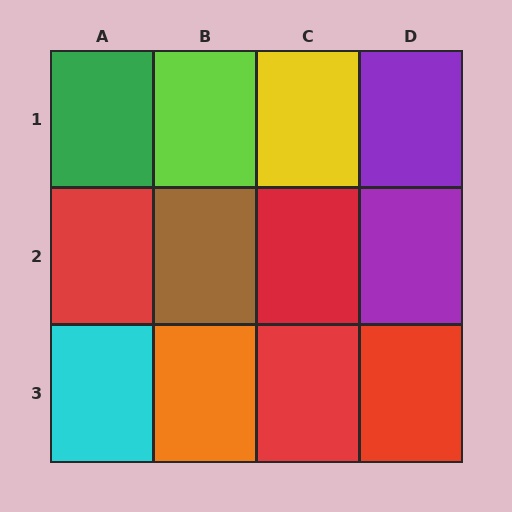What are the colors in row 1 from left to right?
Green, lime, yellow, purple.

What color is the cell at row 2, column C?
Red.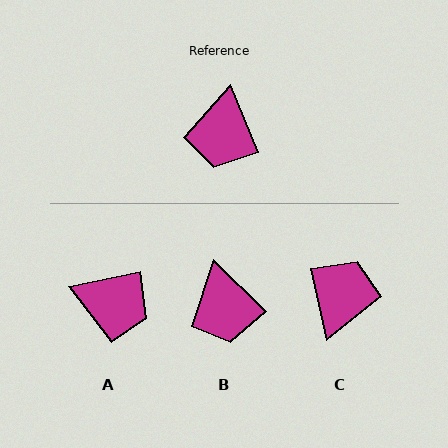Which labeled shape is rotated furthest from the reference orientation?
C, about 170 degrees away.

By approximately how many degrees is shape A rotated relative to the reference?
Approximately 79 degrees counter-clockwise.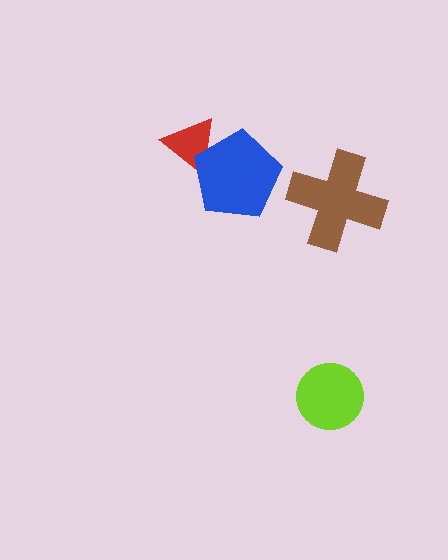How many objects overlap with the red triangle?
1 object overlaps with the red triangle.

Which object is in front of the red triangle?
The blue pentagon is in front of the red triangle.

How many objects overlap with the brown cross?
0 objects overlap with the brown cross.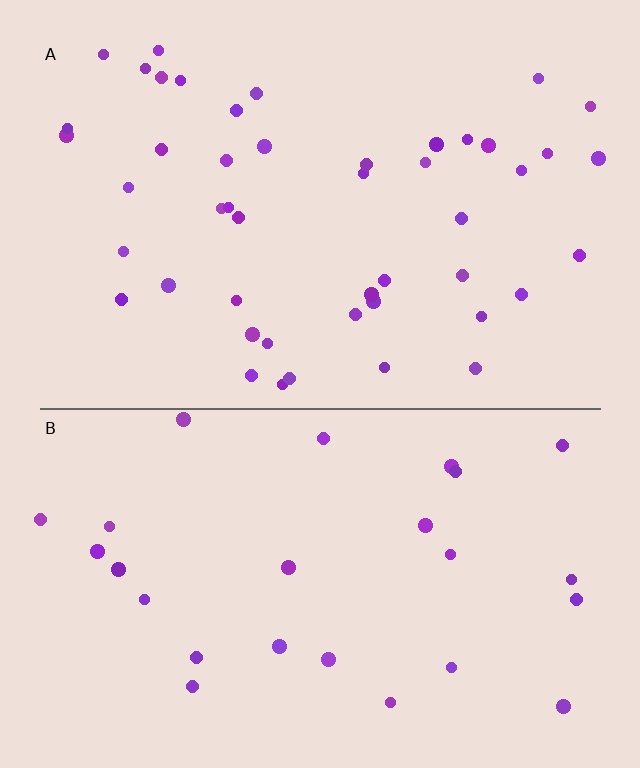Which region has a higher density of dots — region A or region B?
A (the top).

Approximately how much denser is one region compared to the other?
Approximately 1.8× — region A over region B.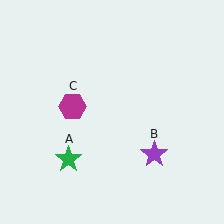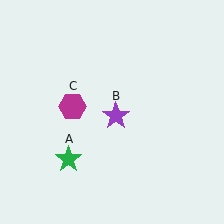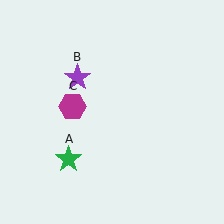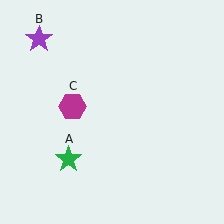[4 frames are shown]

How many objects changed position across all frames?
1 object changed position: purple star (object B).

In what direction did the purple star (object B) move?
The purple star (object B) moved up and to the left.